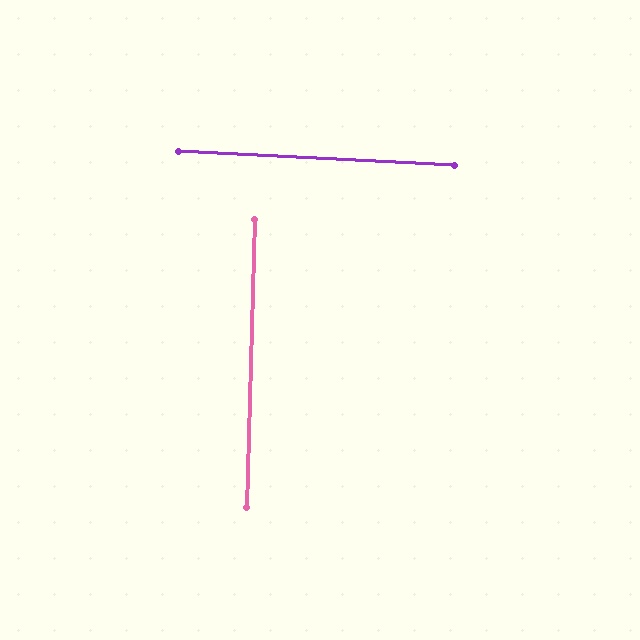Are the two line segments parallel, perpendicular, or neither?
Perpendicular — they meet at approximately 89°.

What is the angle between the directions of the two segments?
Approximately 89 degrees.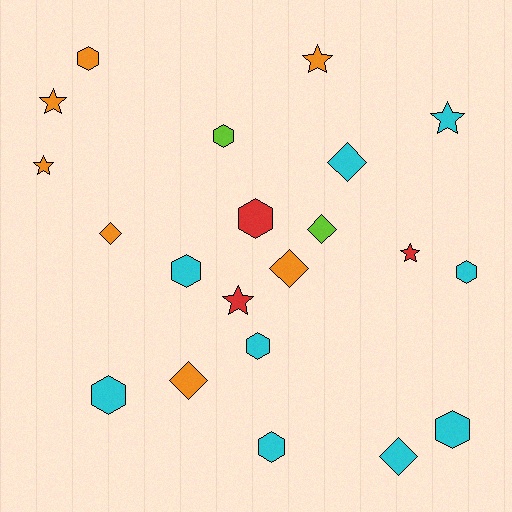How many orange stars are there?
There are 3 orange stars.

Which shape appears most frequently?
Hexagon, with 9 objects.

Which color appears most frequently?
Cyan, with 9 objects.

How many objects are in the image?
There are 21 objects.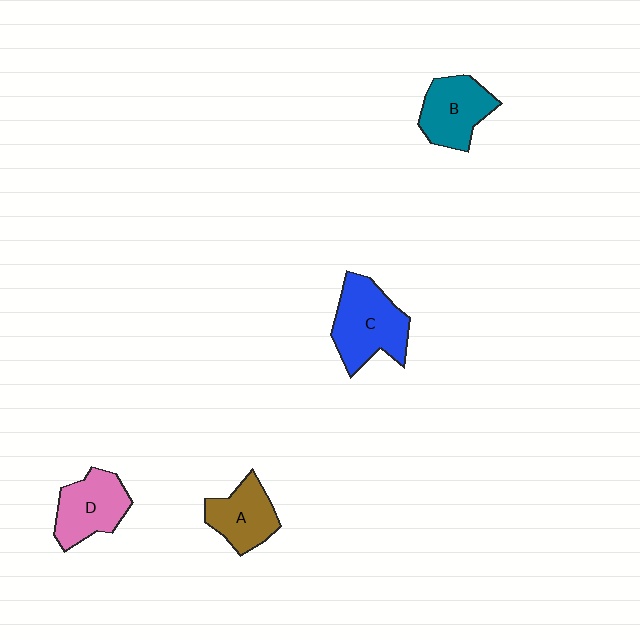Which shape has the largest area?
Shape C (blue).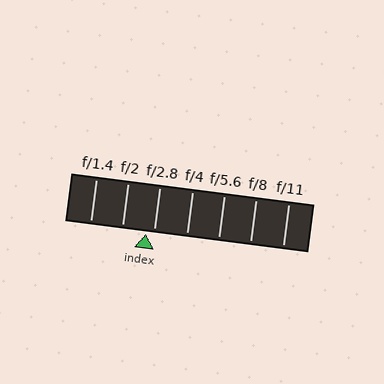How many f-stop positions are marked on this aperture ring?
There are 7 f-stop positions marked.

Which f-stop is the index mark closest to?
The index mark is closest to f/2.8.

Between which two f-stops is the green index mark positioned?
The index mark is between f/2 and f/2.8.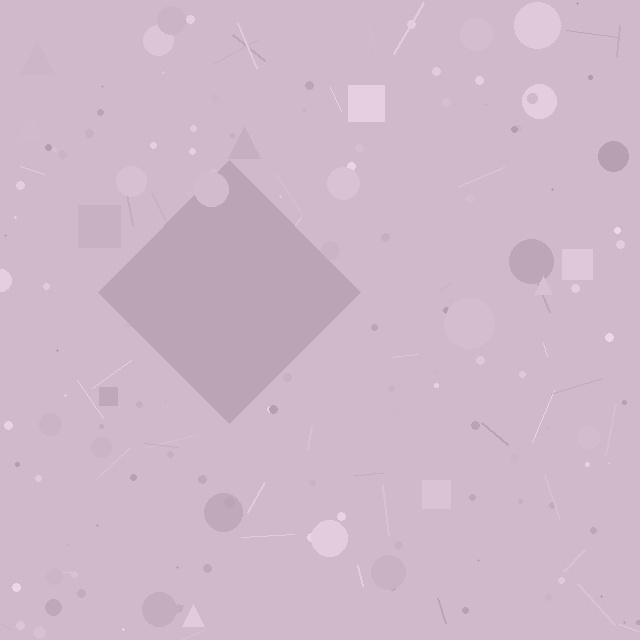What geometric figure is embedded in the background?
A diamond is embedded in the background.